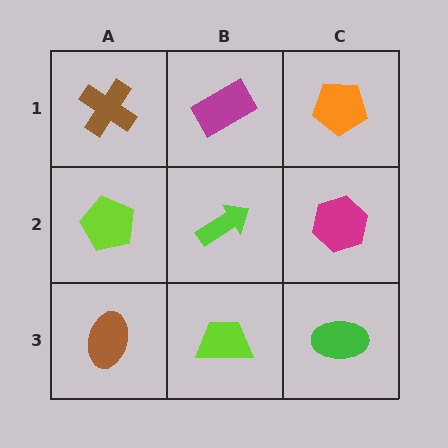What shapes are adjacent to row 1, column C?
A magenta hexagon (row 2, column C), a magenta rectangle (row 1, column B).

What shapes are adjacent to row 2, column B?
A magenta rectangle (row 1, column B), a lime trapezoid (row 3, column B), a lime pentagon (row 2, column A), a magenta hexagon (row 2, column C).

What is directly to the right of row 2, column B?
A magenta hexagon.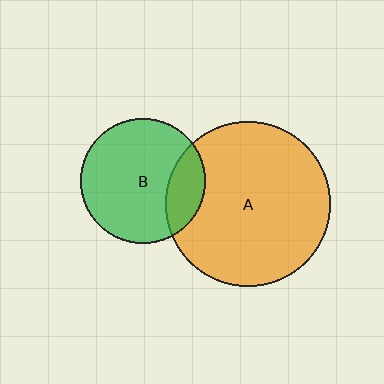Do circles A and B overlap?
Yes.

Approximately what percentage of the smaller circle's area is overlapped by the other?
Approximately 20%.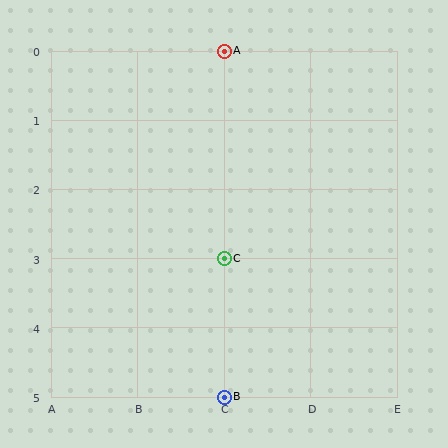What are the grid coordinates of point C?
Point C is at grid coordinates (C, 3).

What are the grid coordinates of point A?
Point A is at grid coordinates (C, 0).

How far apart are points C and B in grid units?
Points C and B are 2 rows apart.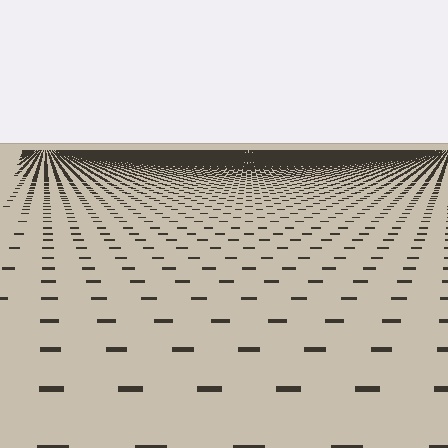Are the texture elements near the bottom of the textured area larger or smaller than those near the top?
Larger. Near the bottom, elements are closer to the viewer and appear at a bigger on-screen size.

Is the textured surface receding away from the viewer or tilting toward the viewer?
The surface is receding away from the viewer. Texture elements get smaller and denser toward the top.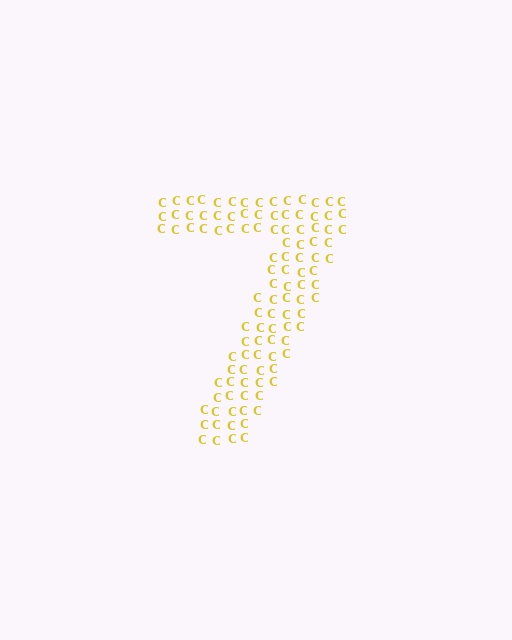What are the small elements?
The small elements are letter C's.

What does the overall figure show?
The overall figure shows the digit 7.